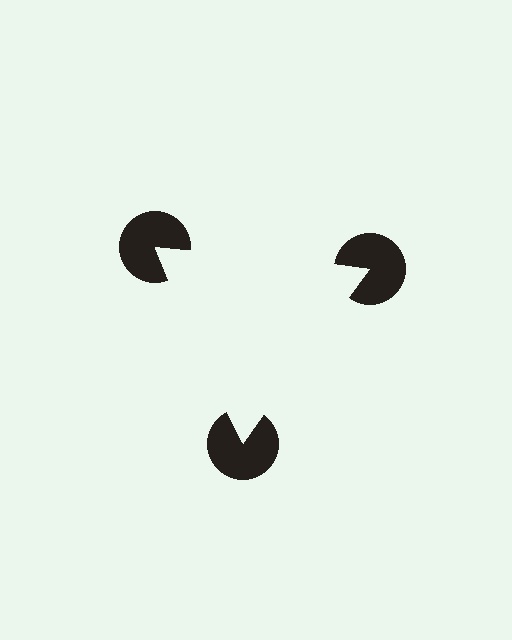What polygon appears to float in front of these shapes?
An illusory triangle — its edges are inferred from the aligned wedge cuts in the pac-man discs, not physically drawn.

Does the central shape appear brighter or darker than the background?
It typically appears slightly brighter than the background, even though no actual brightness change is drawn.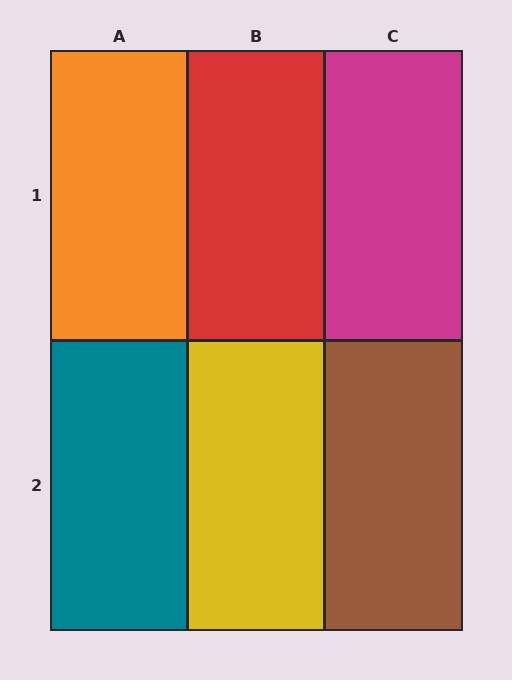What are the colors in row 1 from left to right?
Orange, red, magenta.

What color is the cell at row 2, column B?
Yellow.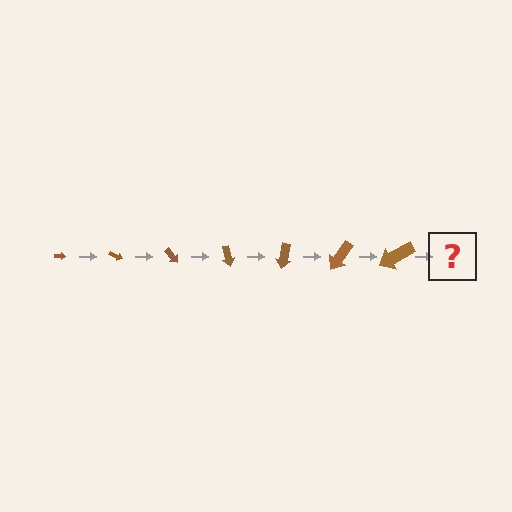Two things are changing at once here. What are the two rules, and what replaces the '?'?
The two rules are that the arrow grows larger each step and it rotates 25 degrees each step. The '?' should be an arrow, larger than the previous one and rotated 175 degrees from the start.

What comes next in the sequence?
The next element should be an arrow, larger than the previous one and rotated 175 degrees from the start.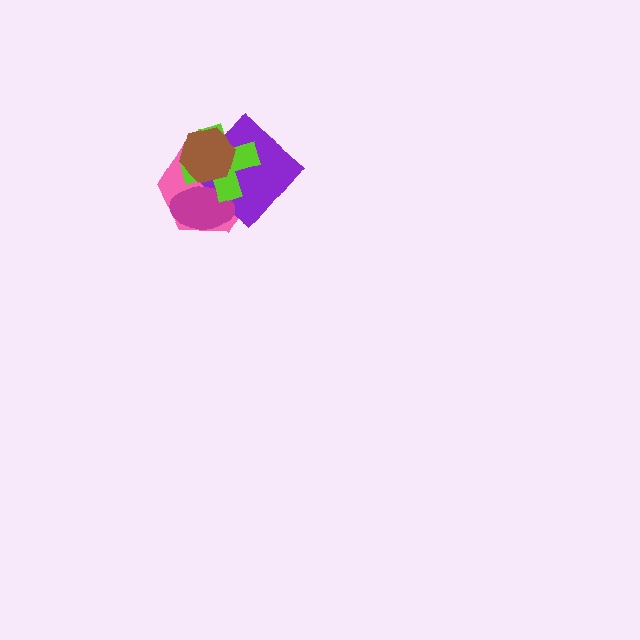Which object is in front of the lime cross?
The brown hexagon is in front of the lime cross.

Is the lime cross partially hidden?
Yes, it is partially covered by another shape.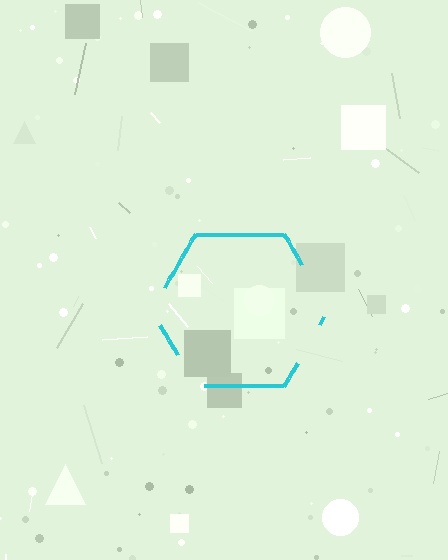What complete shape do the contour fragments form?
The contour fragments form a hexagon.